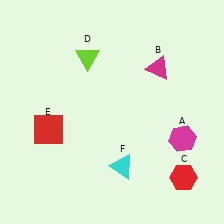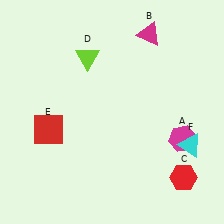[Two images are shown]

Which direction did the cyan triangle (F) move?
The cyan triangle (F) moved right.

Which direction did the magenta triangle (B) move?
The magenta triangle (B) moved up.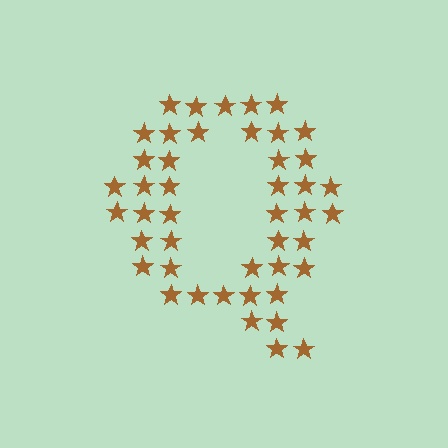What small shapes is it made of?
It is made of small stars.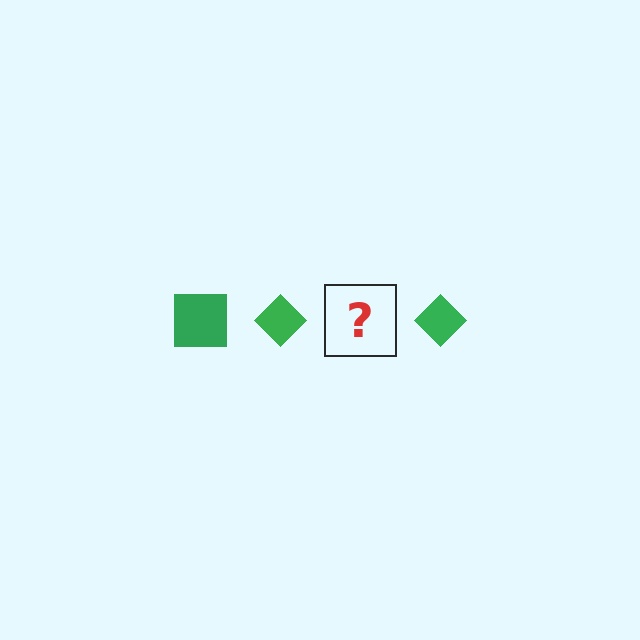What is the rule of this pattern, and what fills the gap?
The rule is that the pattern cycles through square, diamond shapes in green. The gap should be filled with a green square.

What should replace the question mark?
The question mark should be replaced with a green square.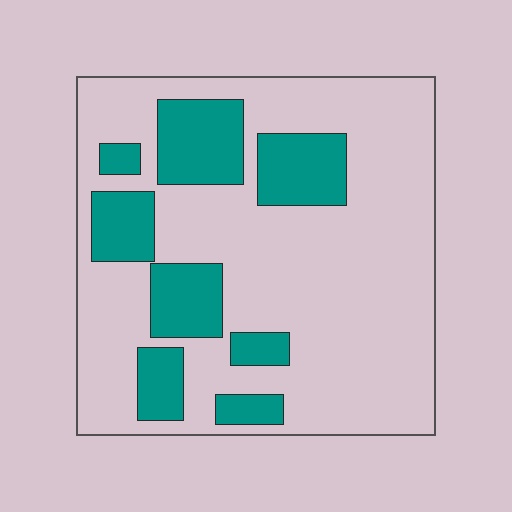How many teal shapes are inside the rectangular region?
8.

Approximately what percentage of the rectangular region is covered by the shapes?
Approximately 25%.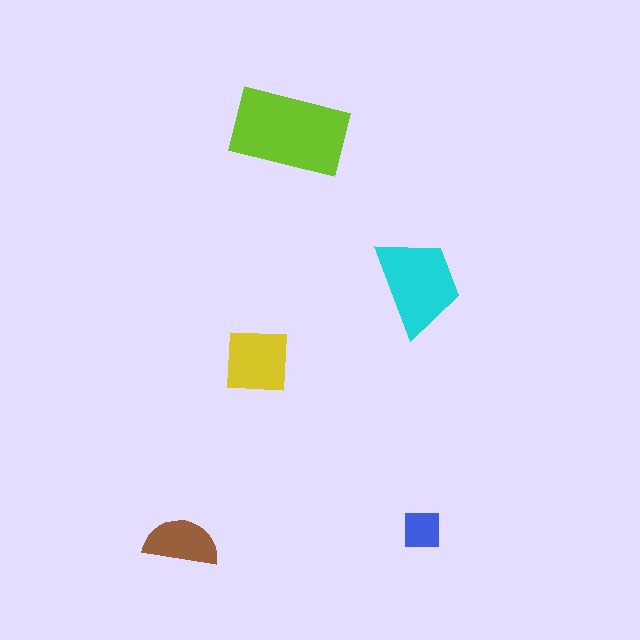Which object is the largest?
The lime rectangle.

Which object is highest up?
The lime rectangle is topmost.